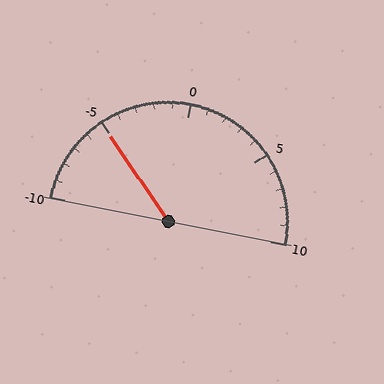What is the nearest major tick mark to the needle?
The nearest major tick mark is -5.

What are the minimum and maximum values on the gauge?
The gauge ranges from -10 to 10.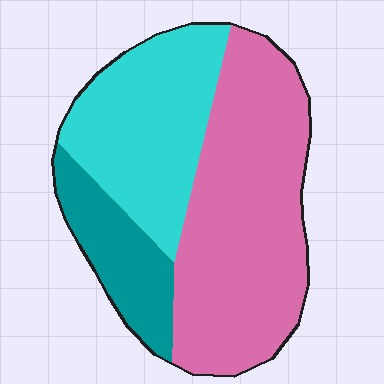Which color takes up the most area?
Pink, at roughly 50%.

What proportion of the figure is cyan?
Cyan takes up about one third (1/3) of the figure.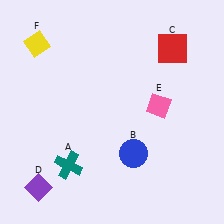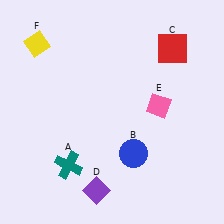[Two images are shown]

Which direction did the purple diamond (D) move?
The purple diamond (D) moved right.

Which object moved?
The purple diamond (D) moved right.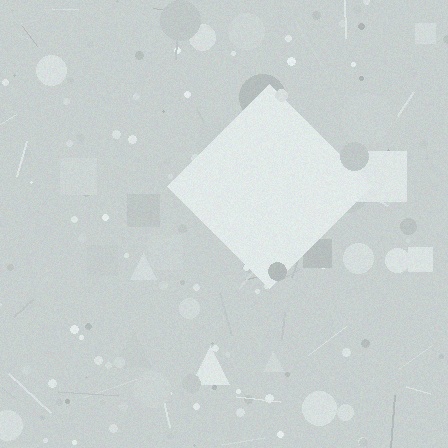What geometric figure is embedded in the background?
A diamond is embedded in the background.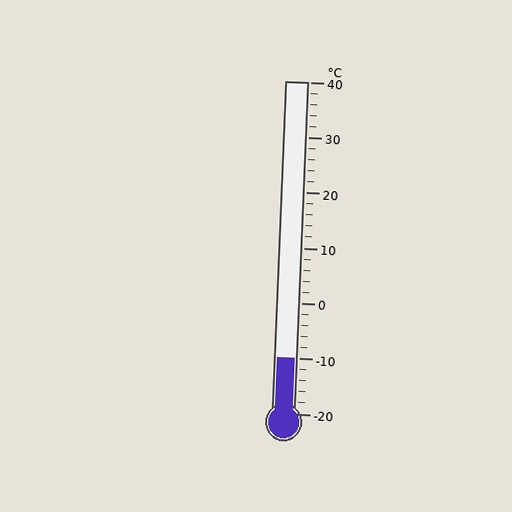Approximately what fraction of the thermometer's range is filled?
The thermometer is filled to approximately 15% of its range.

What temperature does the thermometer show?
The thermometer shows approximately -10°C.